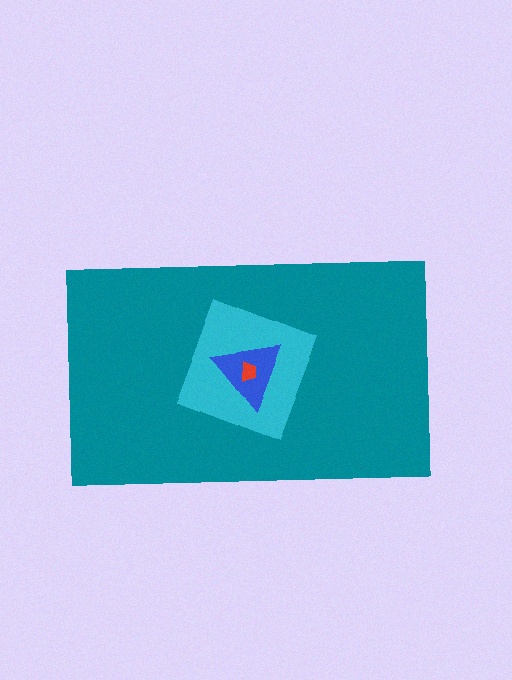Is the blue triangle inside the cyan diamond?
Yes.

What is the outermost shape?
The teal rectangle.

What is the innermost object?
The red trapezoid.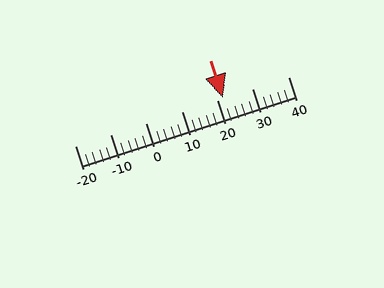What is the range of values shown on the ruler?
The ruler shows values from -20 to 40.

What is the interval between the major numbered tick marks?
The major tick marks are spaced 10 units apart.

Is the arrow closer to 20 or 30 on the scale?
The arrow is closer to 20.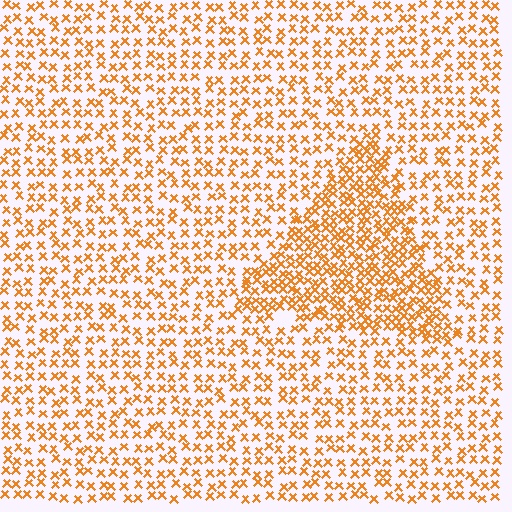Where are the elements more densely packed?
The elements are more densely packed inside the triangle boundary.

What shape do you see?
I see a triangle.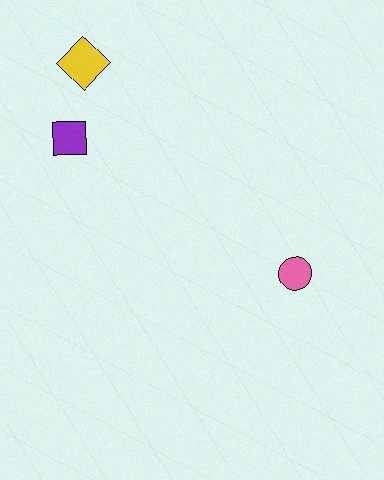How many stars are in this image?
There are no stars.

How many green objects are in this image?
There are no green objects.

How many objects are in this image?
There are 3 objects.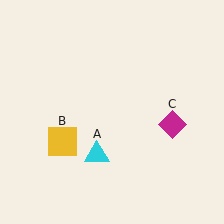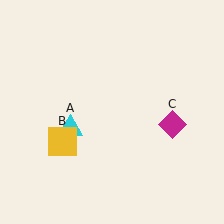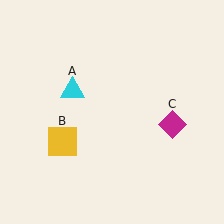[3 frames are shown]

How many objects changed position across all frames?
1 object changed position: cyan triangle (object A).